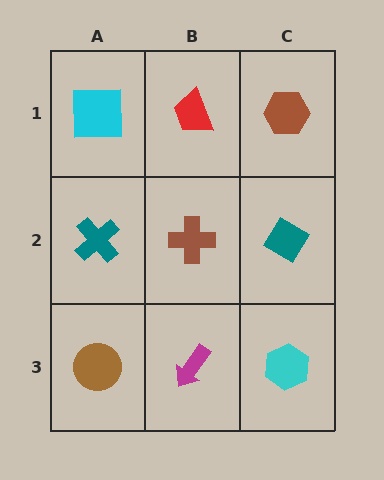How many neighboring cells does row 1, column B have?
3.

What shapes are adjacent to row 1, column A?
A teal cross (row 2, column A), a red trapezoid (row 1, column B).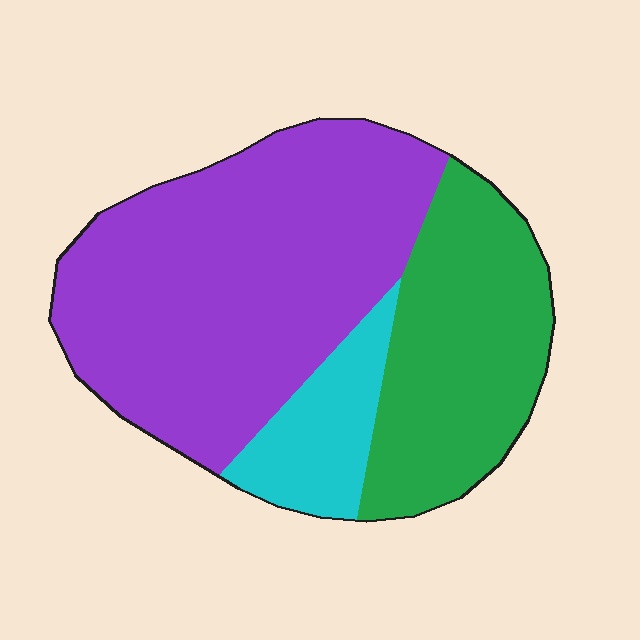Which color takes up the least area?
Cyan, at roughly 15%.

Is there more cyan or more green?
Green.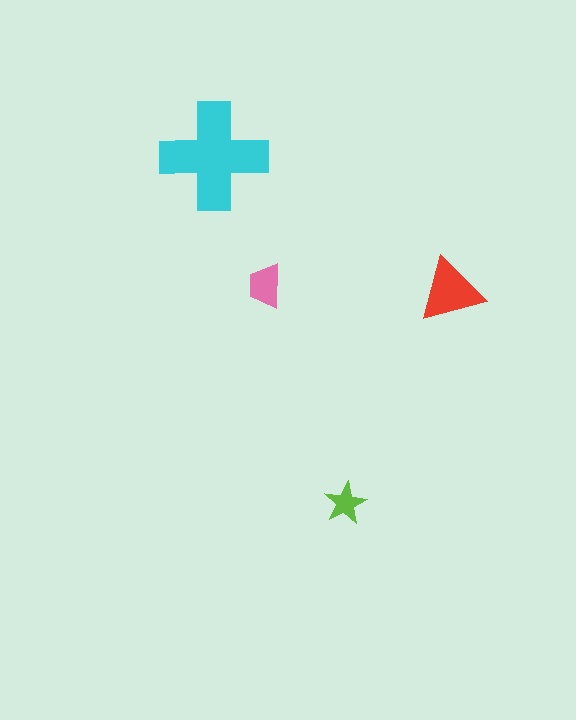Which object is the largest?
The cyan cross.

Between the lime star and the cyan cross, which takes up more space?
The cyan cross.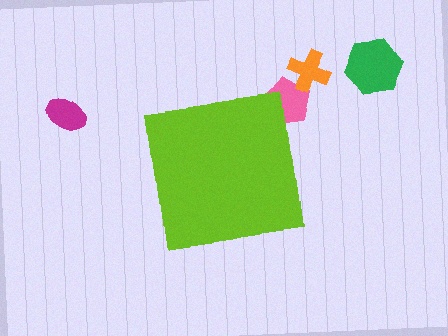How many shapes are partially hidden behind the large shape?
1 shape is partially hidden.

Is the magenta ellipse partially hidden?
No, the magenta ellipse is fully visible.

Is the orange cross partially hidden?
No, the orange cross is fully visible.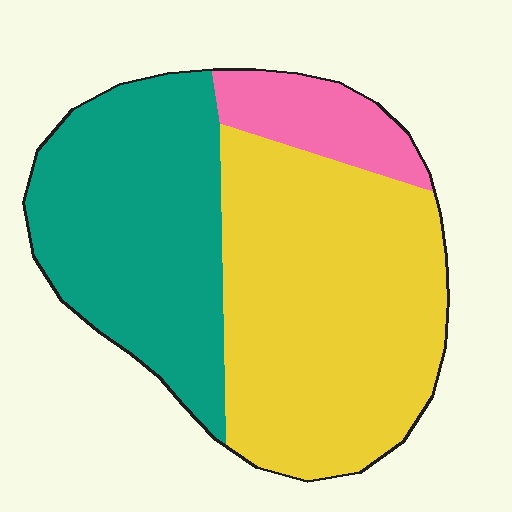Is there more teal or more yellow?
Yellow.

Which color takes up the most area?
Yellow, at roughly 50%.